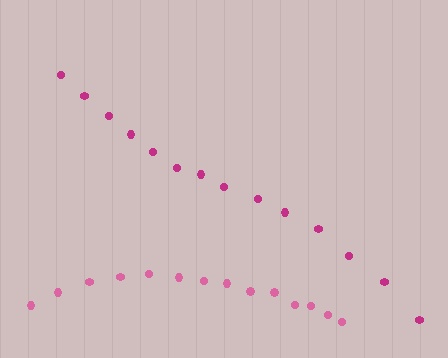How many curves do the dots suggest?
There are 2 distinct paths.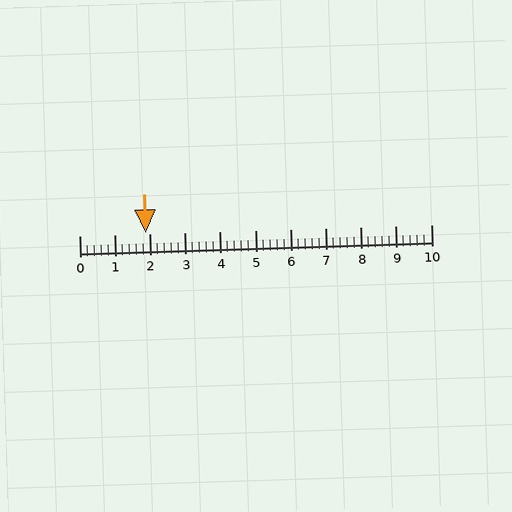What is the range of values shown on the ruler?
The ruler shows values from 0 to 10.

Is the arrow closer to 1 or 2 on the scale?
The arrow is closer to 2.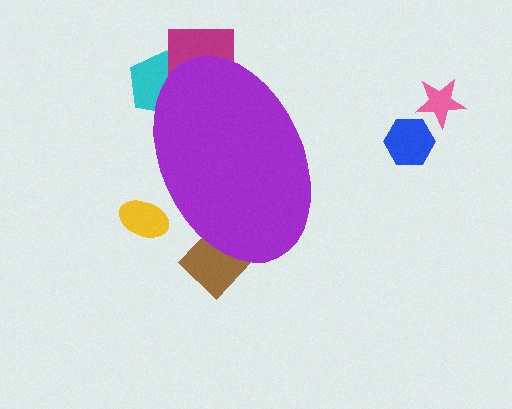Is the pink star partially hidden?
No, the pink star is fully visible.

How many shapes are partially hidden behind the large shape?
4 shapes are partially hidden.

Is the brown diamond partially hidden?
Yes, the brown diamond is partially hidden behind the purple ellipse.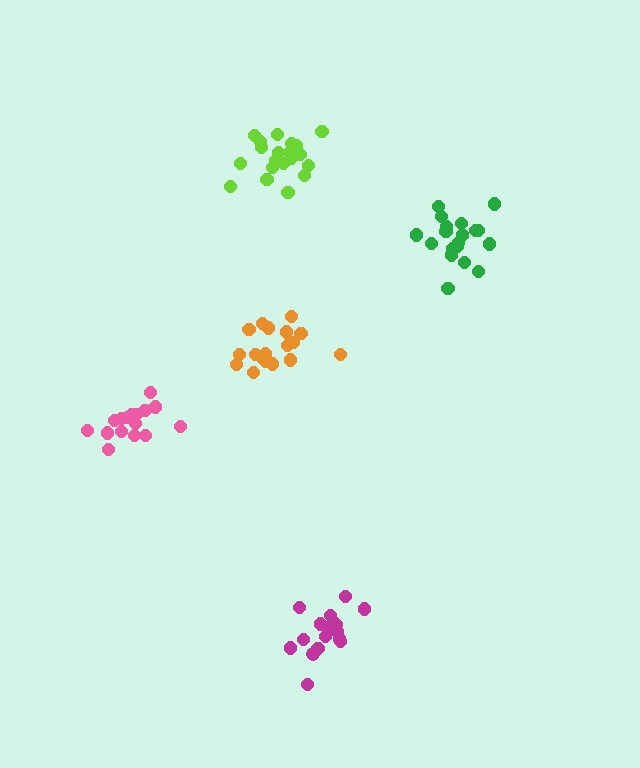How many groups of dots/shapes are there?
There are 5 groups.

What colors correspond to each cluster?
The clusters are colored: magenta, lime, pink, orange, green.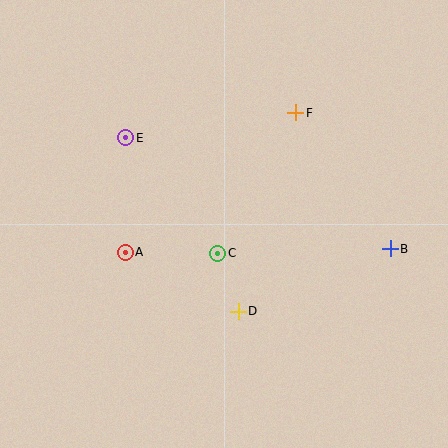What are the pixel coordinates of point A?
Point A is at (125, 252).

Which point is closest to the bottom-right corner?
Point B is closest to the bottom-right corner.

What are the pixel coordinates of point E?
Point E is at (126, 138).